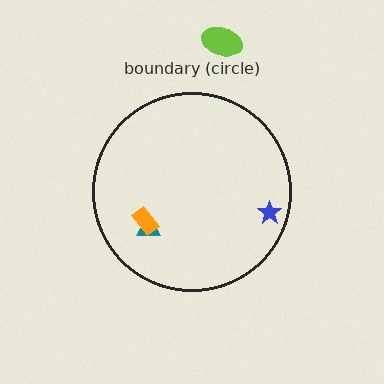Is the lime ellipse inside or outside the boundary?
Outside.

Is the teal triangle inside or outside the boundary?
Inside.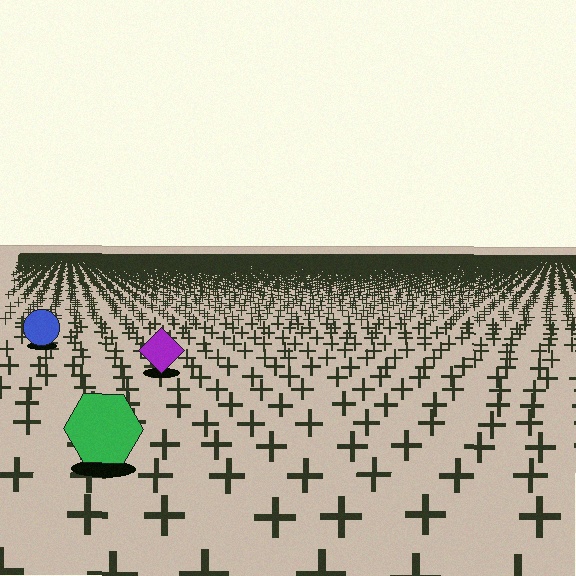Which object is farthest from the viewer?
The blue circle is farthest from the viewer. It appears smaller and the ground texture around it is denser.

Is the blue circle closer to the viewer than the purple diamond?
No. The purple diamond is closer — you can tell from the texture gradient: the ground texture is coarser near it.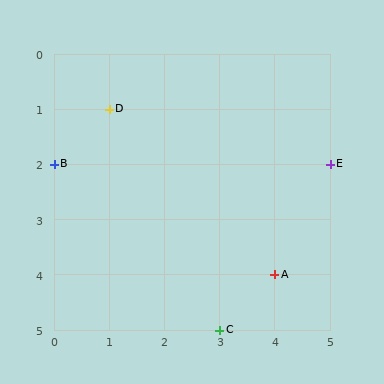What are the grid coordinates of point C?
Point C is at grid coordinates (3, 5).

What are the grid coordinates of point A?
Point A is at grid coordinates (4, 4).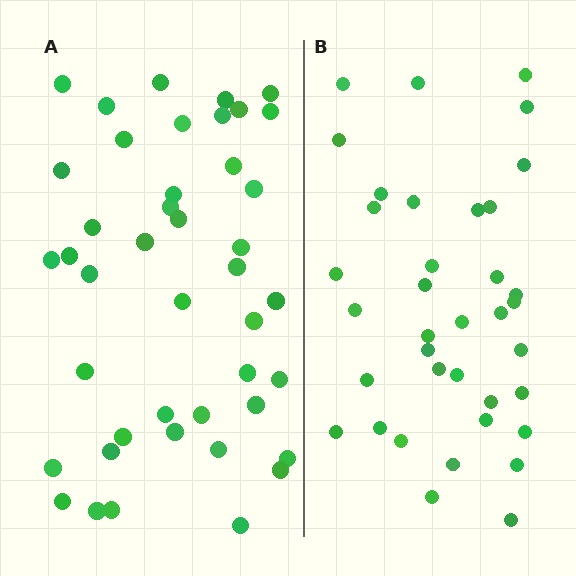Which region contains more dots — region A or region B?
Region A (the left region) has more dots.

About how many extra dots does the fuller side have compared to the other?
Region A has about 6 more dots than region B.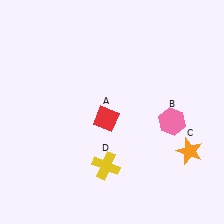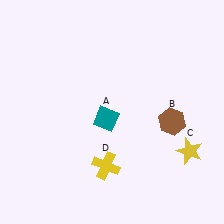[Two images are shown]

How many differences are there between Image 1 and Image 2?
There are 3 differences between the two images.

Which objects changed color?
A changed from red to teal. B changed from pink to brown. C changed from orange to yellow.